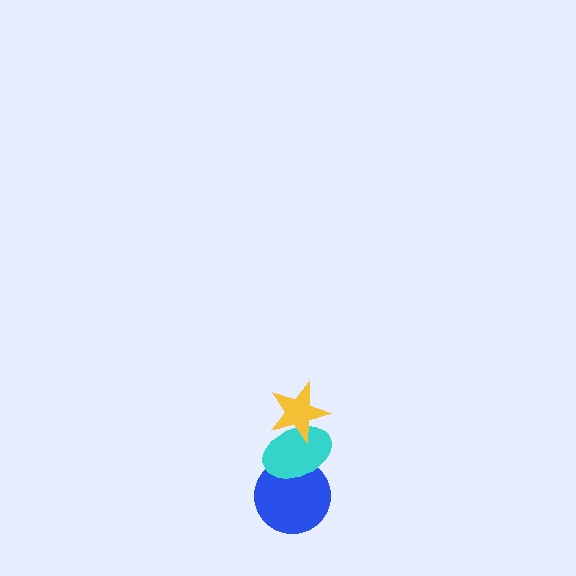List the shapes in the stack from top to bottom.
From top to bottom: the yellow star, the cyan ellipse, the blue circle.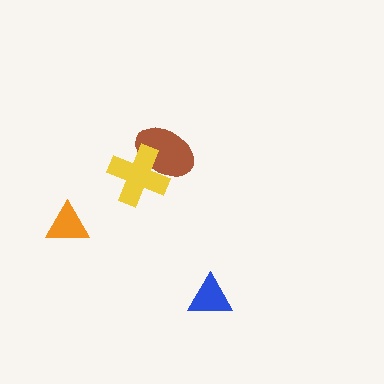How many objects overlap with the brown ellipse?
1 object overlaps with the brown ellipse.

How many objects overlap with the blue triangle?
0 objects overlap with the blue triangle.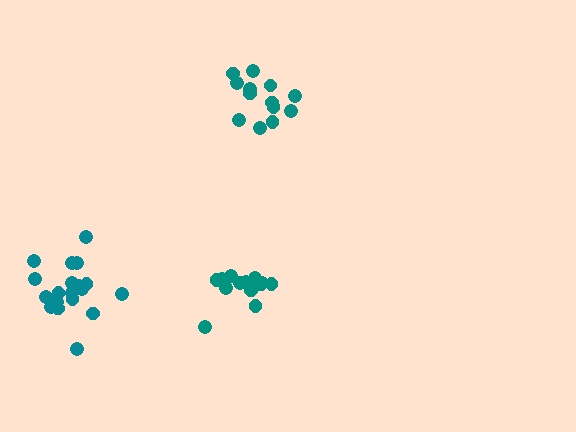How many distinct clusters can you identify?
There are 3 distinct clusters.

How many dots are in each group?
Group 1: 13 dots, Group 2: 19 dots, Group 3: 14 dots (46 total).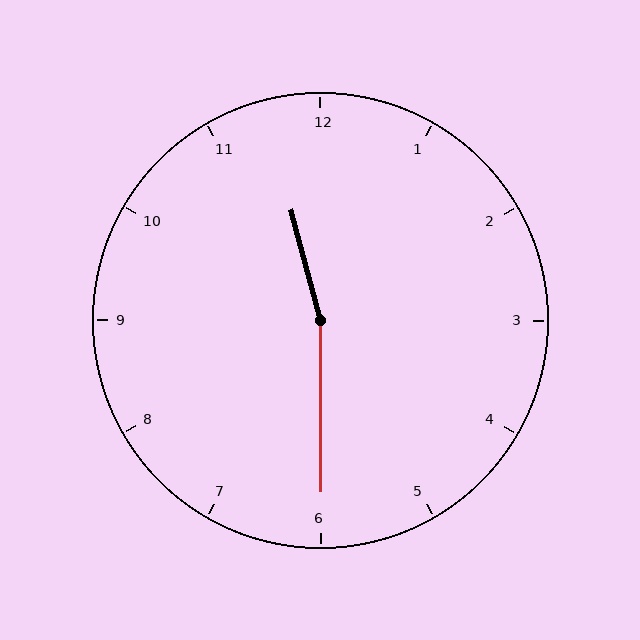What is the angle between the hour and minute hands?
Approximately 165 degrees.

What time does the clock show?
11:30.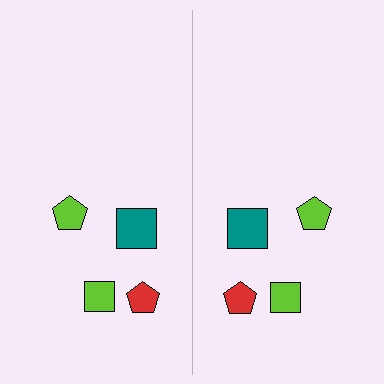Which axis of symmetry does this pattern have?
The pattern has a vertical axis of symmetry running through the center of the image.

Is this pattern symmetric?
Yes, this pattern has bilateral (reflection) symmetry.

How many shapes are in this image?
There are 8 shapes in this image.